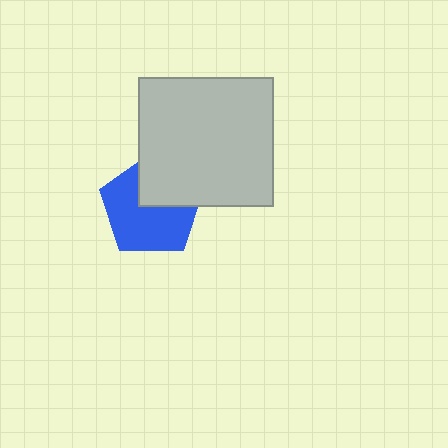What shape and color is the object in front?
The object in front is a light gray rectangle.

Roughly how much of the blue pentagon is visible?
About half of it is visible (roughly 64%).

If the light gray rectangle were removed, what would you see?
You would see the complete blue pentagon.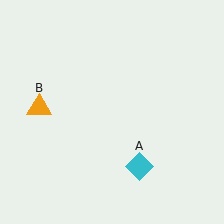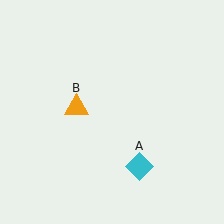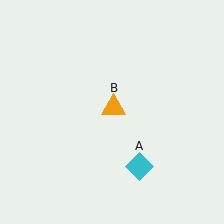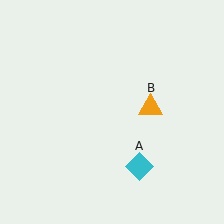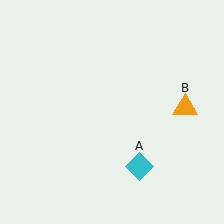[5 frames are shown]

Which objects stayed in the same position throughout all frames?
Cyan diamond (object A) remained stationary.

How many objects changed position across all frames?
1 object changed position: orange triangle (object B).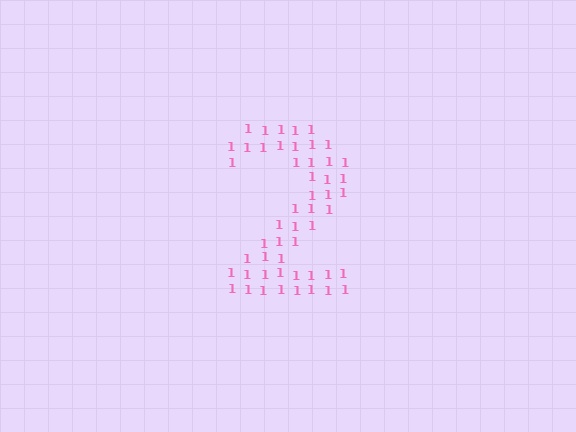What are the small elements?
The small elements are digit 1's.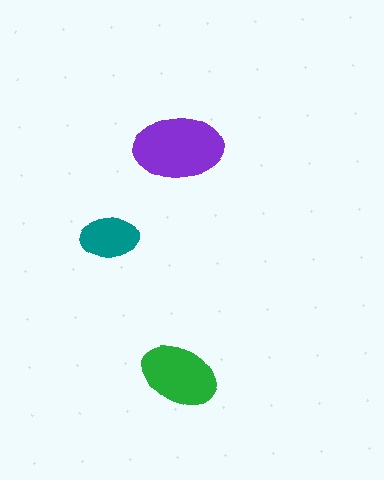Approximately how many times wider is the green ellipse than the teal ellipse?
About 1.5 times wider.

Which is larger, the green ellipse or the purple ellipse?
The purple one.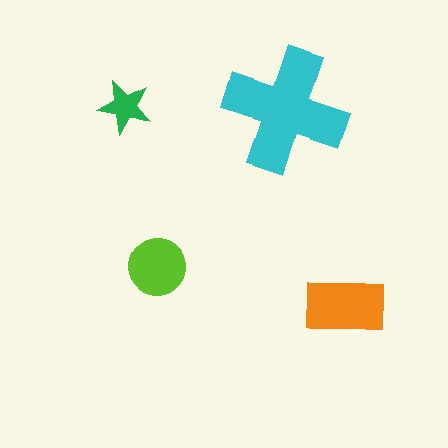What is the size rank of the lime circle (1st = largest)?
3rd.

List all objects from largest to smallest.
The cyan cross, the orange rectangle, the lime circle, the green star.